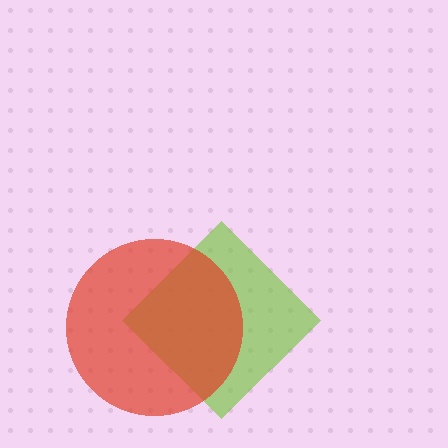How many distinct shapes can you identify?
There are 2 distinct shapes: a lime diamond, a red circle.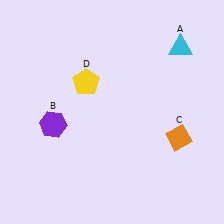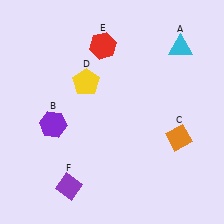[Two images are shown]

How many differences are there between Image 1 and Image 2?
There are 2 differences between the two images.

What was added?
A red hexagon (E), a purple diamond (F) were added in Image 2.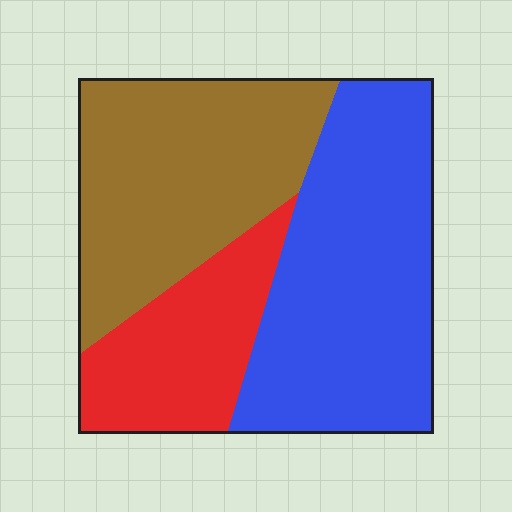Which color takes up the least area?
Red, at roughly 20%.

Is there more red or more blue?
Blue.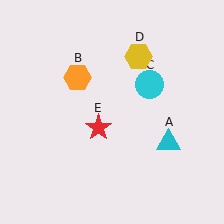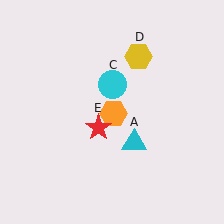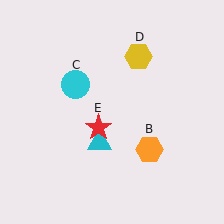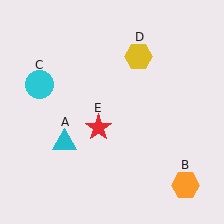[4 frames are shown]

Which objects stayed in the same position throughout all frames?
Yellow hexagon (object D) and red star (object E) remained stationary.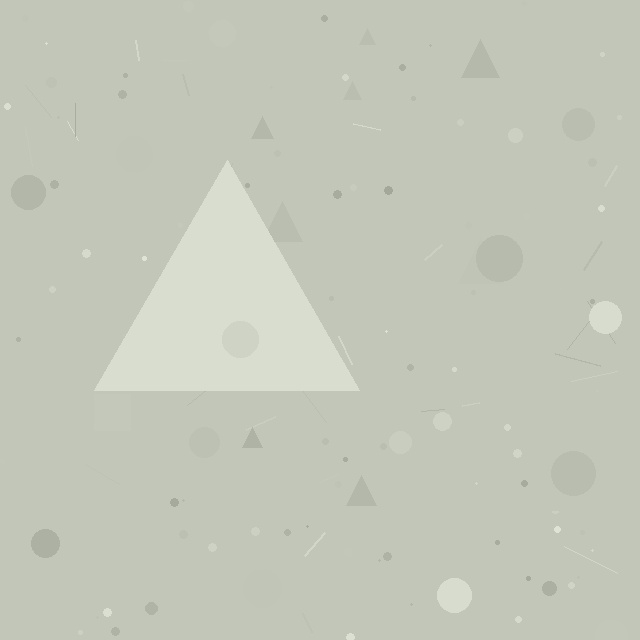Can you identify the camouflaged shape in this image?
The camouflaged shape is a triangle.